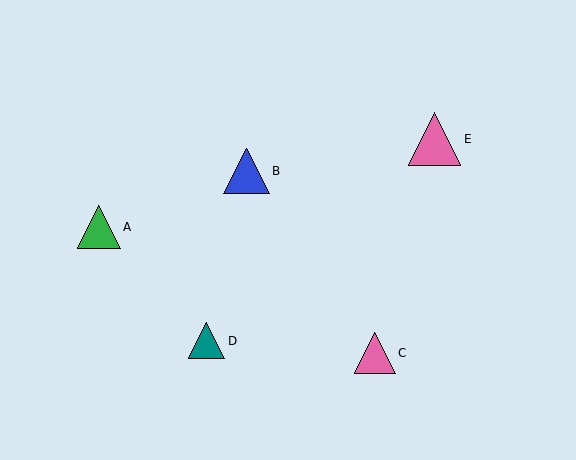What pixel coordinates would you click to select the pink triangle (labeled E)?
Click at (434, 139) to select the pink triangle E.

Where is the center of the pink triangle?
The center of the pink triangle is at (434, 139).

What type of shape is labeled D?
Shape D is a teal triangle.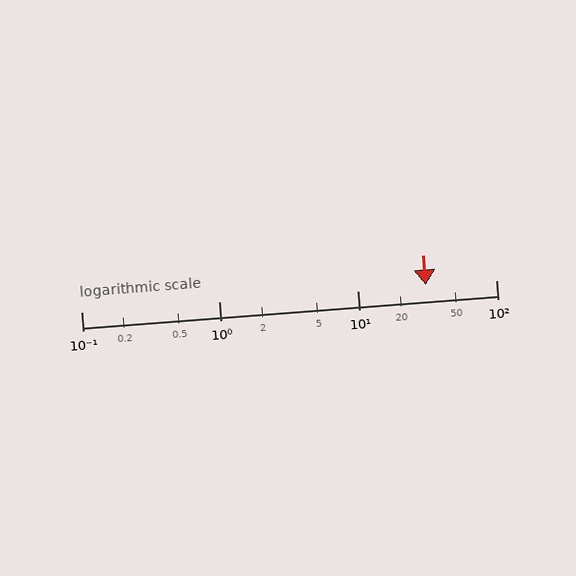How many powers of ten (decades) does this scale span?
The scale spans 3 decades, from 0.1 to 100.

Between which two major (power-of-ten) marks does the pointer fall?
The pointer is between 10 and 100.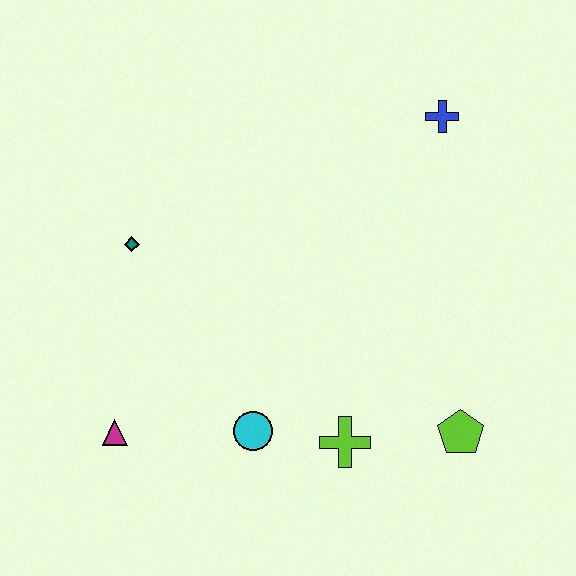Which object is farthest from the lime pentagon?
The teal diamond is farthest from the lime pentagon.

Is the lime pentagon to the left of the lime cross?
No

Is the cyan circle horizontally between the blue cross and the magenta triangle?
Yes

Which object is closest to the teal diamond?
The magenta triangle is closest to the teal diamond.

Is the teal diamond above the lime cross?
Yes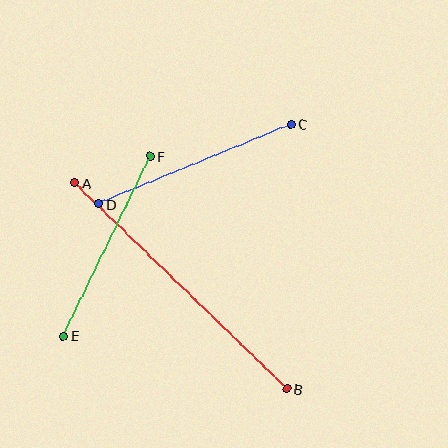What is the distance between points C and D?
The distance is approximately 208 pixels.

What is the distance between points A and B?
The distance is approximately 296 pixels.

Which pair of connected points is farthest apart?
Points A and B are farthest apart.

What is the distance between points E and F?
The distance is approximately 200 pixels.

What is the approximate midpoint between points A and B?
The midpoint is at approximately (181, 286) pixels.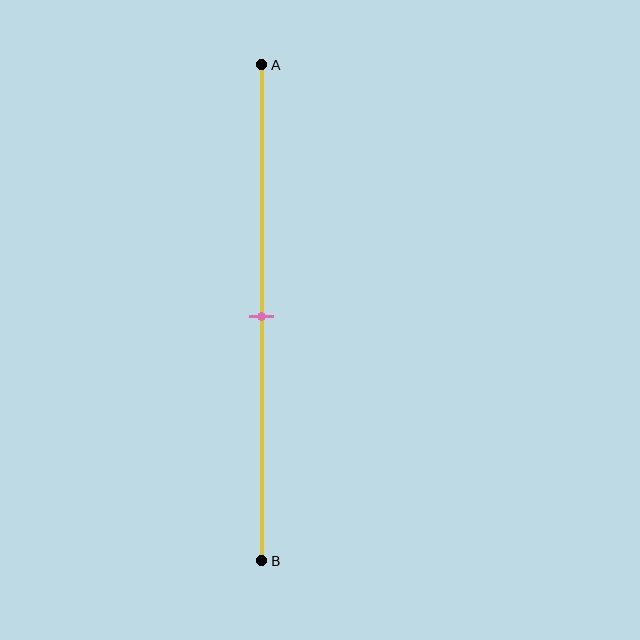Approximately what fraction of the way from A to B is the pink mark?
The pink mark is approximately 50% of the way from A to B.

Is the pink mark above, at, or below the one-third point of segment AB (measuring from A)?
The pink mark is below the one-third point of segment AB.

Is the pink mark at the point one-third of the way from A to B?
No, the mark is at about 50% from A, not at the 33% one-third point.